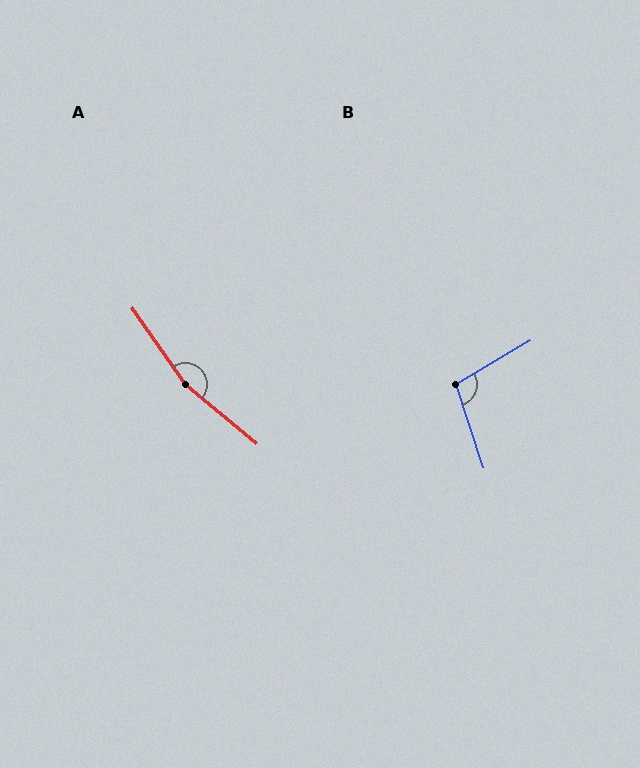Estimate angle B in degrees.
Approximately 102 degrees.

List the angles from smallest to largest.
B (102°), A (164°).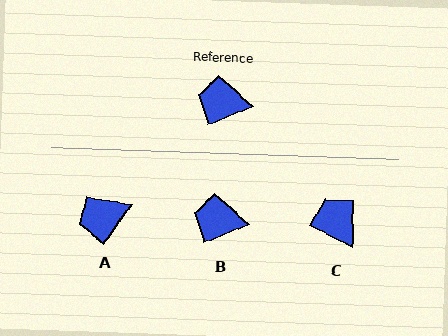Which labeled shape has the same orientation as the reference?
B.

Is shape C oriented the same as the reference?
No, it is off by about 49 degrees.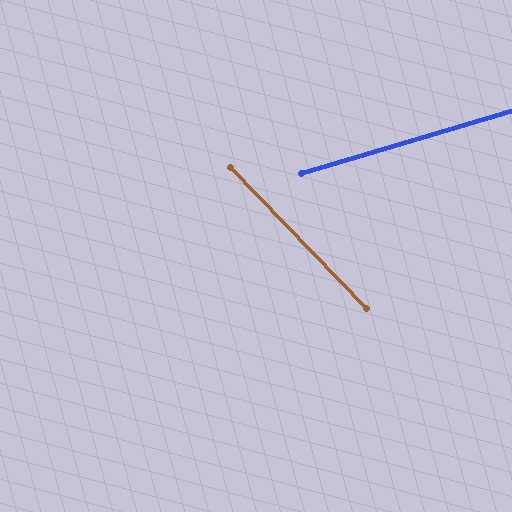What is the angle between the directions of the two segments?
Approximately 63 degrees.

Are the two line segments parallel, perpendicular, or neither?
Neither parallel nor perpendicular — they differ by about 63°.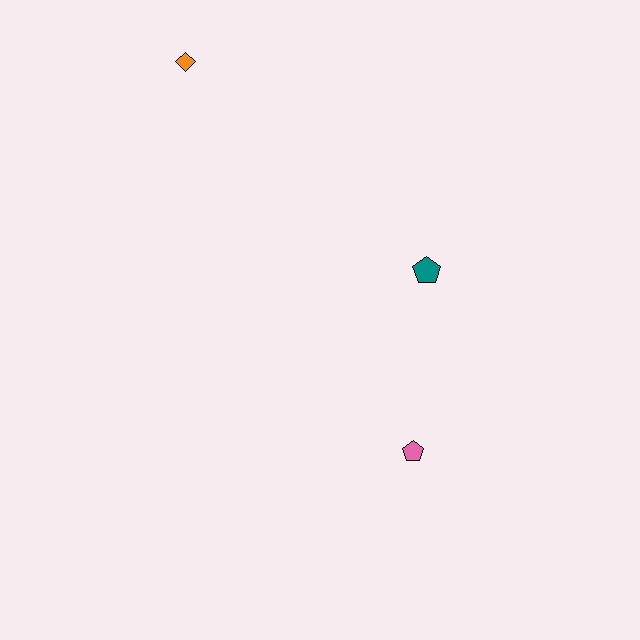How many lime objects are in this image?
There are no lime objects.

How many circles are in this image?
There are no circles.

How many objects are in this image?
There are 3 objects.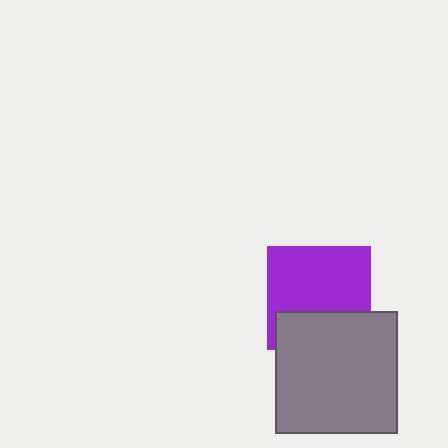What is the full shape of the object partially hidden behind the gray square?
The partially hidden object is a purple square.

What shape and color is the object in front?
The object in front is a gray square.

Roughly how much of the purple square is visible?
Most of it is visible (roughly 66%).